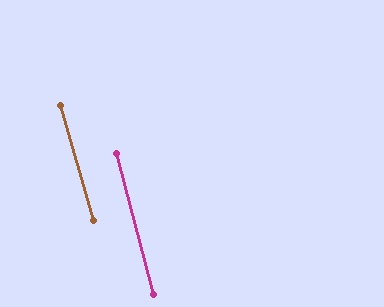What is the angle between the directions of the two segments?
Approximately 1 degree.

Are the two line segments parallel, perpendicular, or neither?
Parallel — their directions differ by only 1.4°.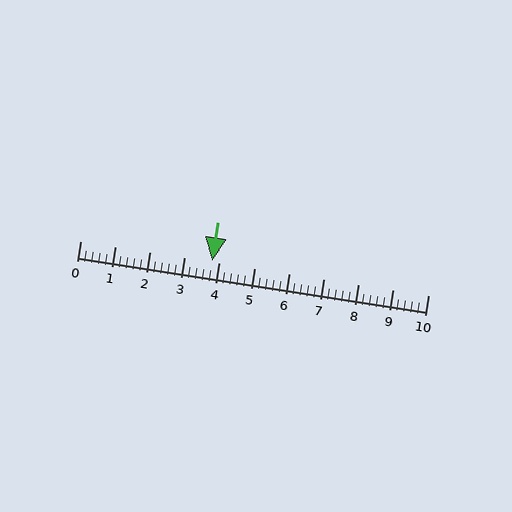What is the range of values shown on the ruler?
The ruler shows values from 0 to 10.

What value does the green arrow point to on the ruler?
The green arrow points to approximately 3.8.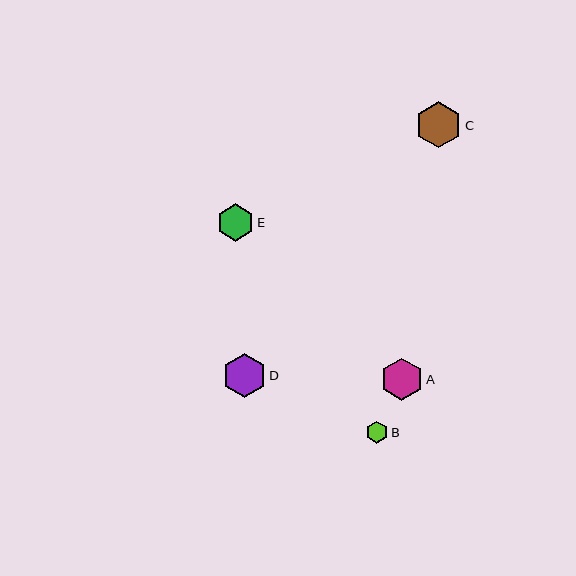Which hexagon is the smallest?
Hexagon B is the smallest with a size of approximately 22 pixels.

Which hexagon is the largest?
Hexagon C is the largest with a size of approximately 46 pixels.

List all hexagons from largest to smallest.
From largest to smallest: C, D, A, E, B.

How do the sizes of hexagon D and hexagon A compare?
Hexagon D and hexagon A are approximately the same size.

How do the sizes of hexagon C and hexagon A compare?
Hexagon C and hexagon A are approximately the same size.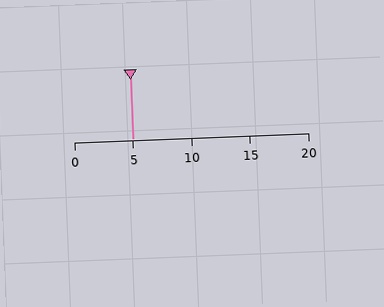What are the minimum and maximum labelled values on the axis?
The axis runs from 0 to 20.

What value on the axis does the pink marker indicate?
The marker indicates approximately 5.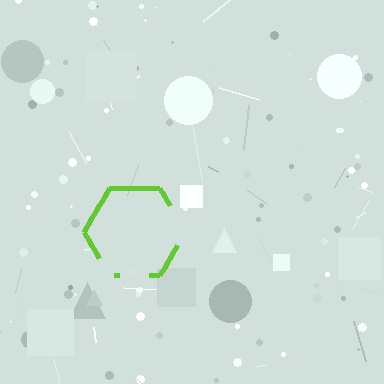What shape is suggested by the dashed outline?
The dashed outline suggests a hexagon.